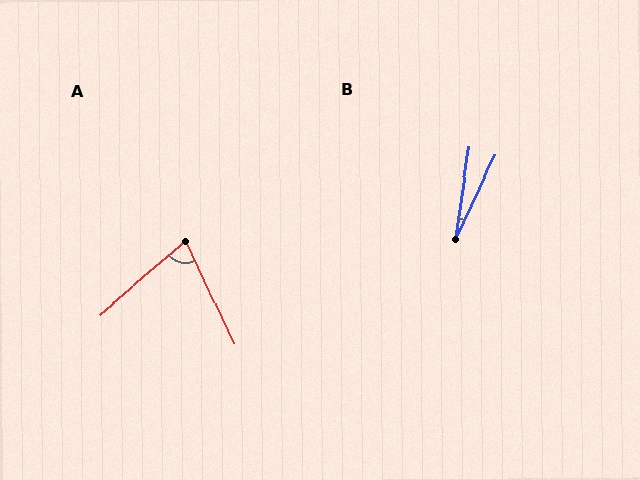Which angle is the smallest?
B, at approximately 16 degrees.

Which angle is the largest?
A, at approximately 75 degrees.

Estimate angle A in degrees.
Approximately 75 degrees.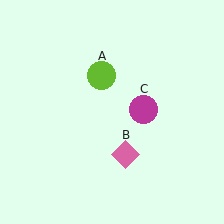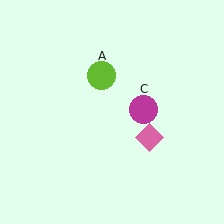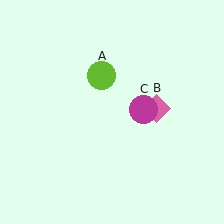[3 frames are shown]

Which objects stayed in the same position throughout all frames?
Lime circle (object A) and magenta circle (object C) remained stationary.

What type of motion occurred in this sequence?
The pink diamond (object B) rotated counterclockwise around the center of the scene.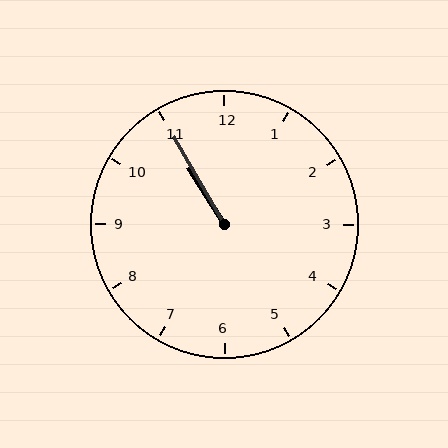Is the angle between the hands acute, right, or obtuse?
It is acute.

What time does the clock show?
10:55.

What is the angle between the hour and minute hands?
Approximately 2 degrees.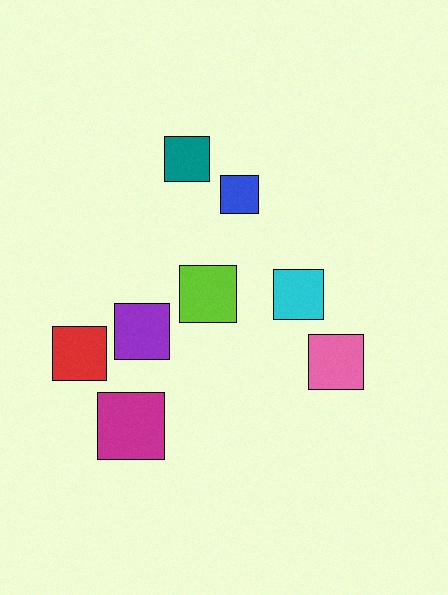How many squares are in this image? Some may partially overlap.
There are 8 squares.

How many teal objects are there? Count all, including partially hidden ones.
There is 1 teal object.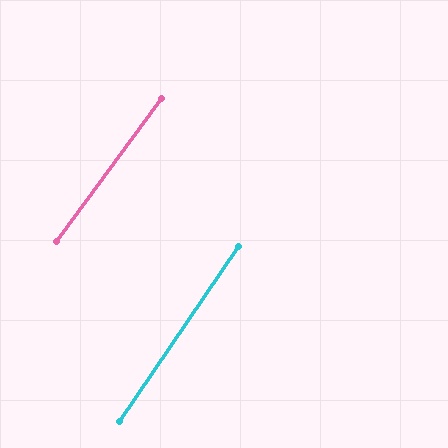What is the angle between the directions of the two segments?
Approximately 2 degrees.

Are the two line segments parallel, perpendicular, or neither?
Parallel — their directions differ by only 1.9°.